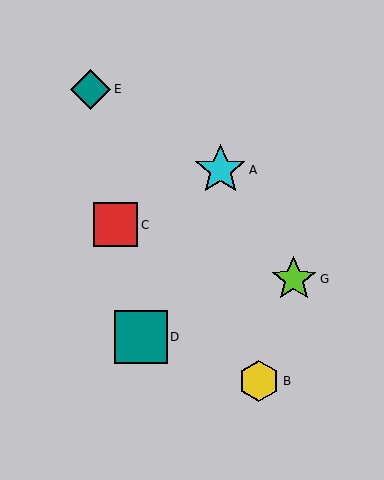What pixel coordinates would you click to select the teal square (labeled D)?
Click at (141, 337) to select the teal square D.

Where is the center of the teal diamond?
The center of the teal diamond is at (91, 89).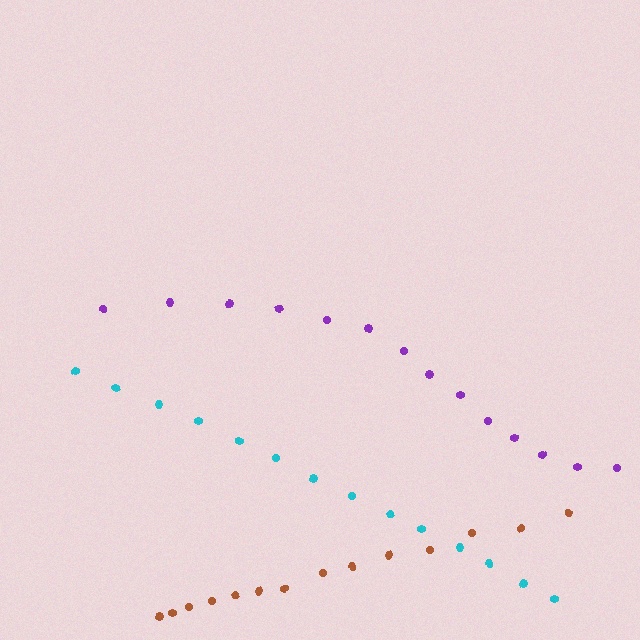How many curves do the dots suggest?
There are 3 distinct paths.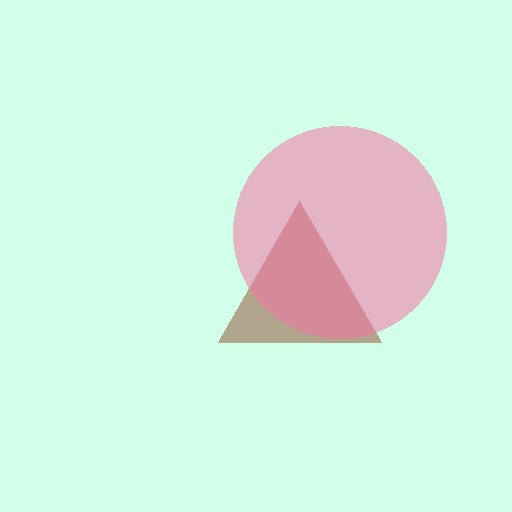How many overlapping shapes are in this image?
There are 2 overlapping shapes in the image.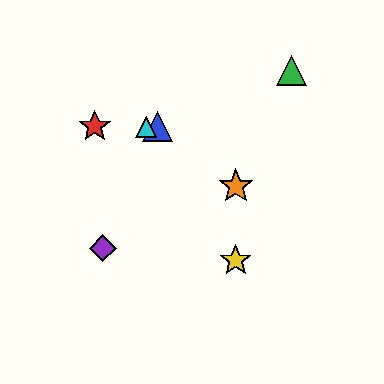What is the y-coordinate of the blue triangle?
The blue triangle is at y≈127.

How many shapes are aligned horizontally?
3 shapes (the red star, the blue triangle, the cyan triangle) are aligned horizontally.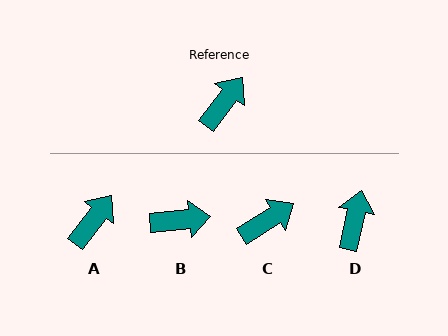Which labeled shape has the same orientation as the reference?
A.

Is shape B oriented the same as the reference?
No, it is off by about 48 degrees.